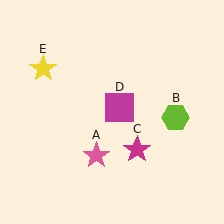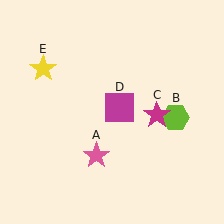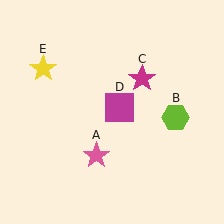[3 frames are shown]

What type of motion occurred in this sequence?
The magenta star (object C) rotated counterclockwise around the center of the scene.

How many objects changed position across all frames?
1 object changed position: magenta star (object C).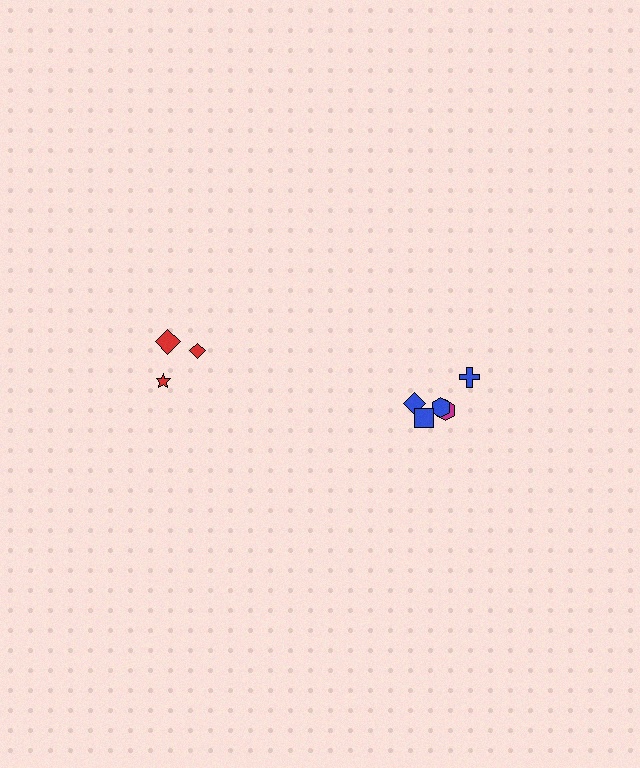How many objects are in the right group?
There are 5 objects.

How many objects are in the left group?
There are 3 objects.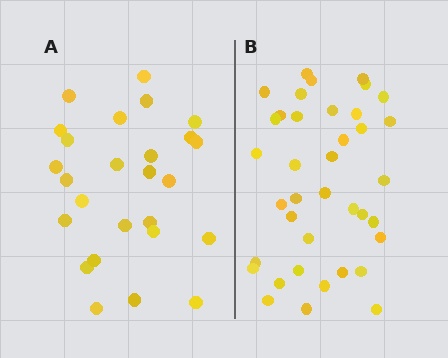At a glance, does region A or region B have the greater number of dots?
Region B (the right region) has more dots.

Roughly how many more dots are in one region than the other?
Region B has roughly 12 or so more dots than region A.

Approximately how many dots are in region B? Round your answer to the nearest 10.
About 40 dots. (The exact count is 38, which rounds to 40.)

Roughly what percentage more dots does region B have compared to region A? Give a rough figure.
About 45% more.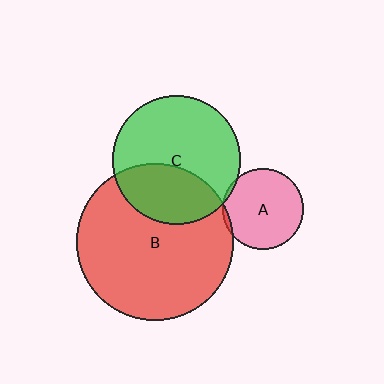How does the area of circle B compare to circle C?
Approximately 1.5 times.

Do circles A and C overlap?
Yes.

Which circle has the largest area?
Circle B (red).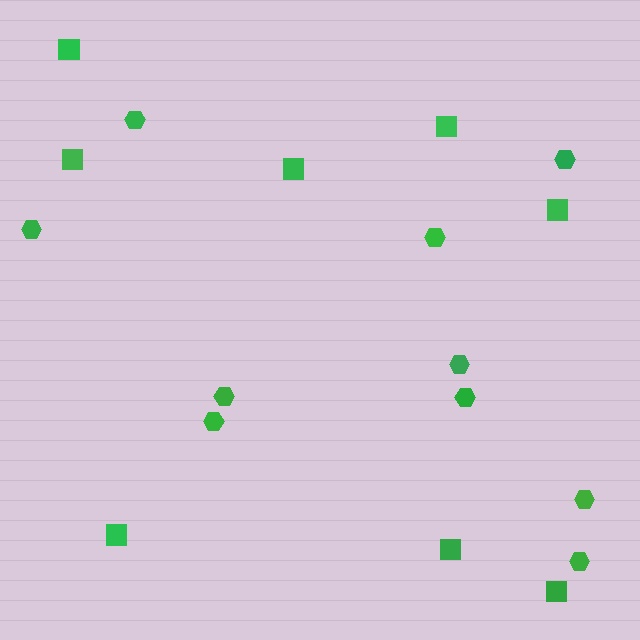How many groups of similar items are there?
There are 2 groups: one group of squares (8) and one group of hexagons (10).